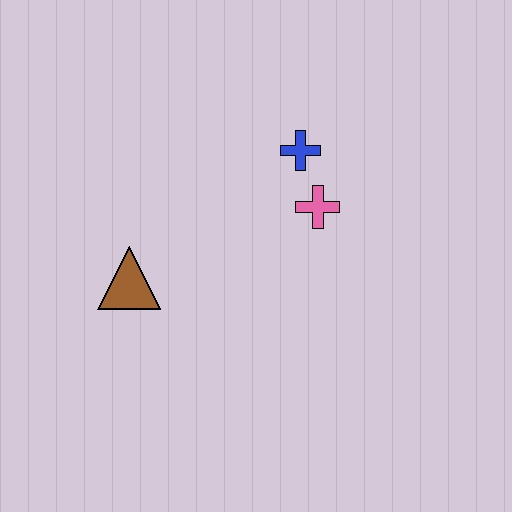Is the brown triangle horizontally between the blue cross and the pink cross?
No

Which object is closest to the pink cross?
The blue cross is closest to the pink cross.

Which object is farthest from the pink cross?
The brown triangle is farthest from the pink cross.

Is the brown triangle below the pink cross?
Yes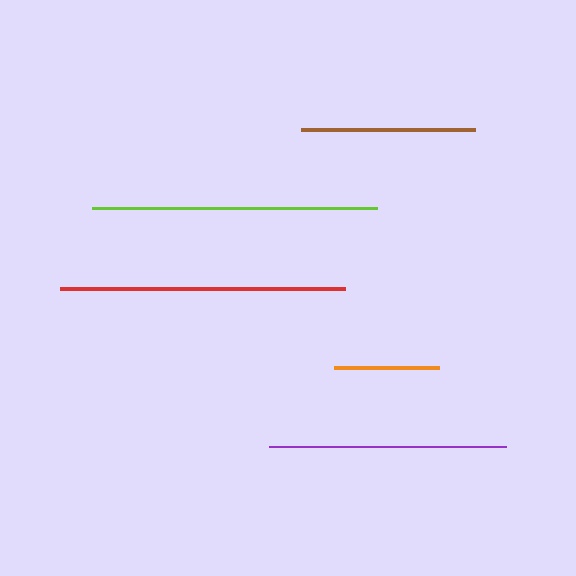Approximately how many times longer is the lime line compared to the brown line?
The lime line is approximately 1.6 times the length of the brown line.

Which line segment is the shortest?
The orange line is the shortest at approximately 104 pixels.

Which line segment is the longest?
The lime line is the longest at approximately 285 pixels.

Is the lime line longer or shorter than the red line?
The lime line is longer than the red line.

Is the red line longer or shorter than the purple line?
The red line is longer than the purple line.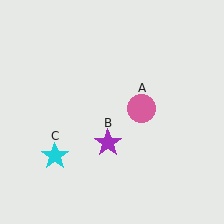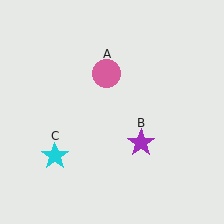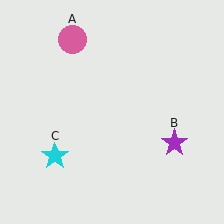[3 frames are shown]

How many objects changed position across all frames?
2 objects changed position: pink circle (object A), purple star (object B).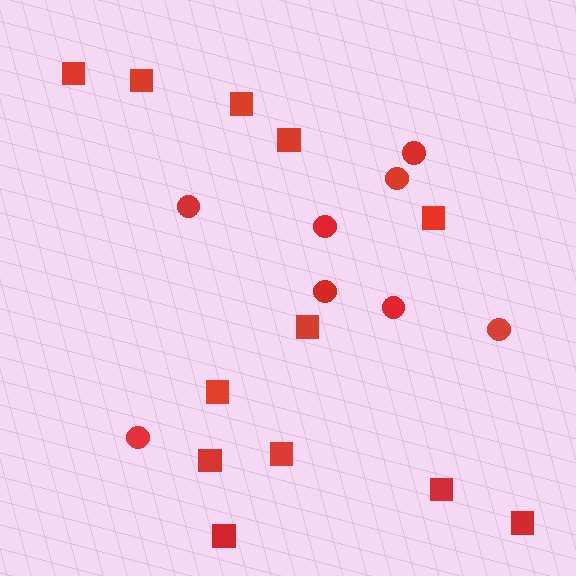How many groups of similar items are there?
There are 2 groups: one group of squares (12) and one group of circles (8).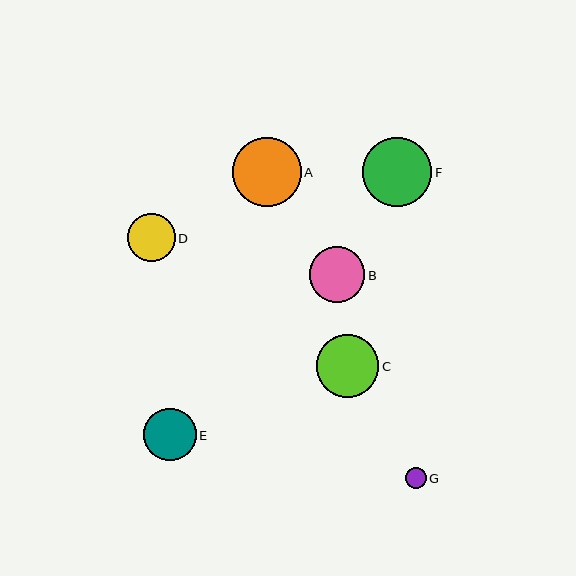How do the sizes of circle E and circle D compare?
Circle E and circle D are approximately the same size.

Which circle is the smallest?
Circle G is the smallest with a size of approximately 21 pixels.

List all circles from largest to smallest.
From largest to smallest: F, A, C, B, E, D, G.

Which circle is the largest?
Circle F is the largest with a size of approximately 69 pixels.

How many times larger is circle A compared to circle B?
Circle A is approximately 1.2 times the size of circle B.